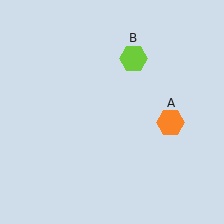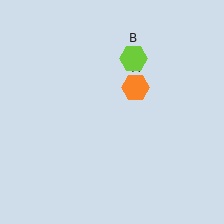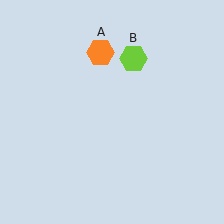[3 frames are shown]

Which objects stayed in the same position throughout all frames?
Lime hexagon (object B) remained stationary.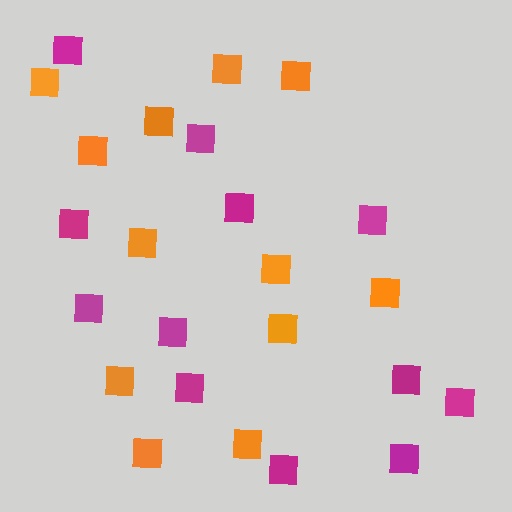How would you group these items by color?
There are 2 groups: one group of orange squares (12) and one group of magenta squares (12).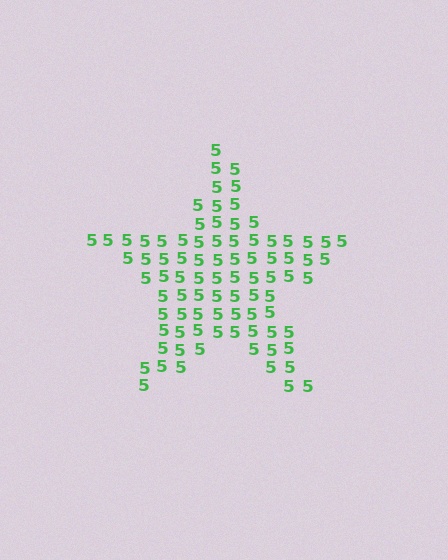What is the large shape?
The large shape is a star.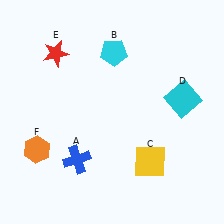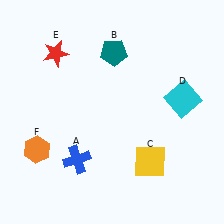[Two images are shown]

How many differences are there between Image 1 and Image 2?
There is 1 difference between the two images.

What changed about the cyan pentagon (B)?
In Image 1, B is cyan. In Image 2, it changed to teal.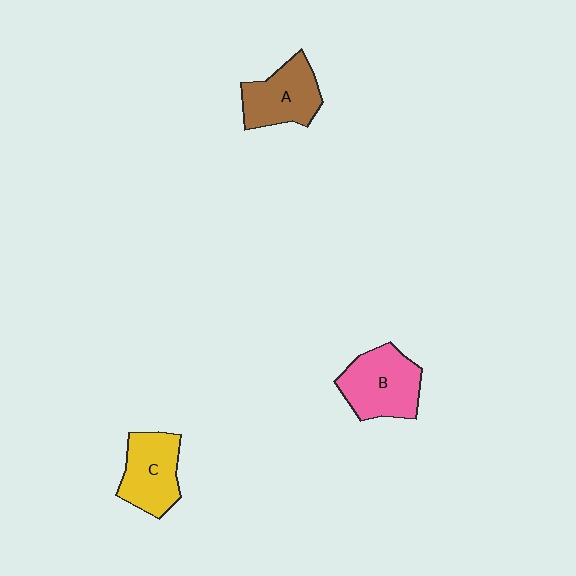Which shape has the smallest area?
Shape A (brown).